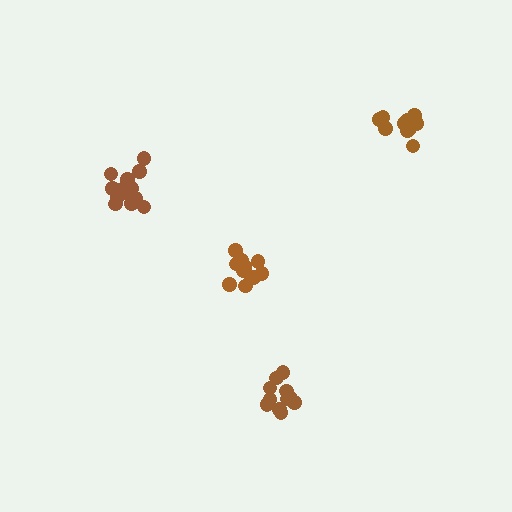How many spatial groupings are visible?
There are 4 spatial groupings.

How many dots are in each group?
Group 1: 11 dots, Group 2: 12 dots, Group 3: 11 dots, Group 4: 14 dots (48 total).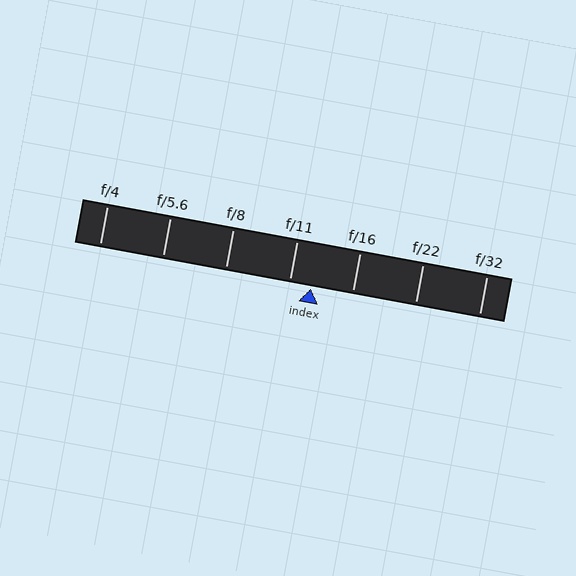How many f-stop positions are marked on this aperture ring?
There are 7 f-stop positions marked.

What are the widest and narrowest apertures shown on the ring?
The widest aperture shown is f/4 and the narrowest is f/32.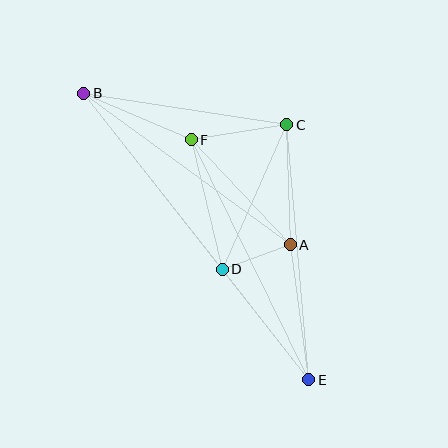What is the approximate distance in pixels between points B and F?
The distance between B and F is approximately 117 pixels.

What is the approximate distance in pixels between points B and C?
The distance between B and C is approximately 205 pixels.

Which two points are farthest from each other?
Points B and E are farthest from each other.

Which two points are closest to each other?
Points A and D are closest to each other.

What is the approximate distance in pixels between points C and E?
The distance between C and E is approximately 256 pixels.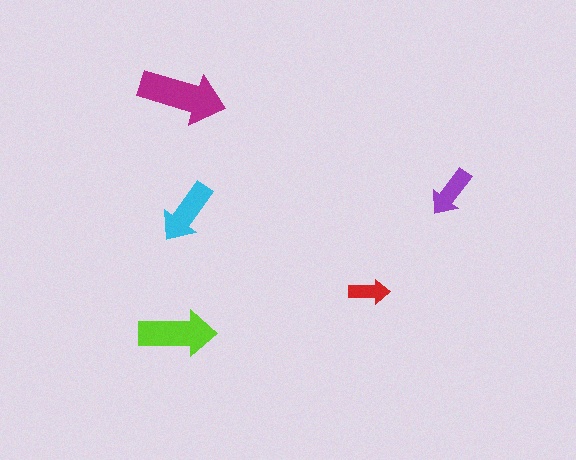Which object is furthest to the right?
The purple arrow is rightmost.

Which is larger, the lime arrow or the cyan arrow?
The lime one.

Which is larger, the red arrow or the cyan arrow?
The cyan one.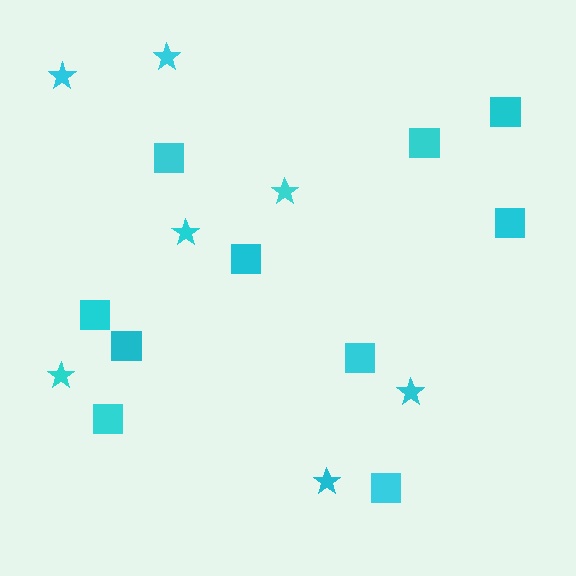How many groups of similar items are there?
There are 2 groups: one group of stars (7) and one group of squares (10).